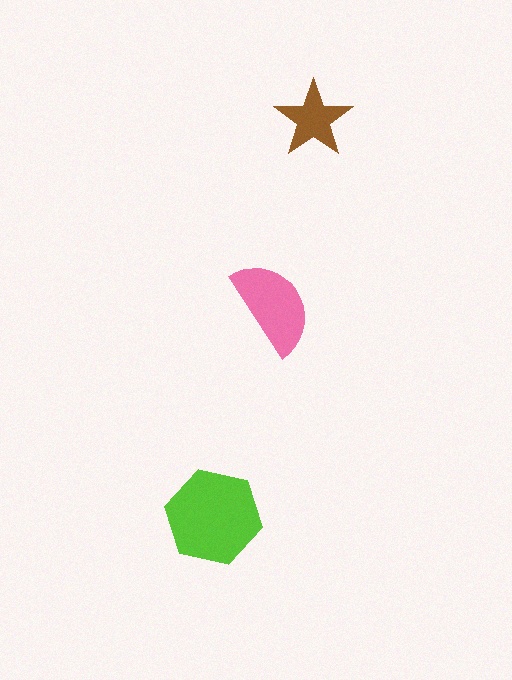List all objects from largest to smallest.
The lime hexagon, the pink semicircle, the brown star.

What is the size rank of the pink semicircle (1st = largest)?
2nd.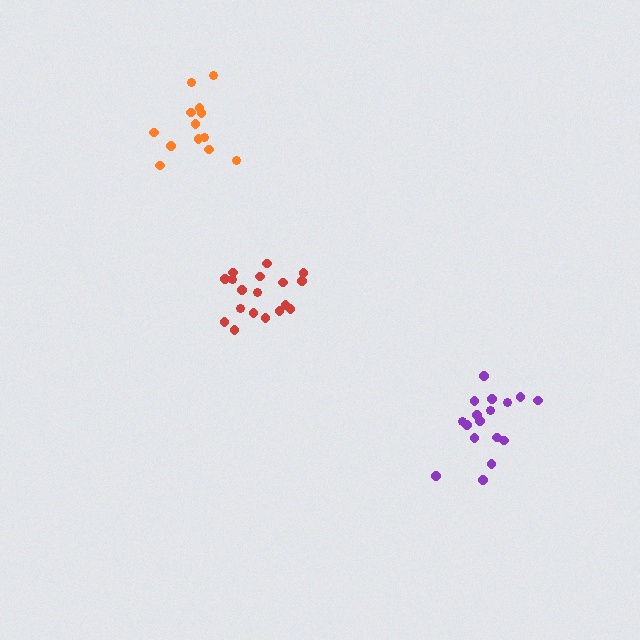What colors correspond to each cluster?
The clusters are colored: red, purple, orange.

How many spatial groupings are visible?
There are 3 spatial groupings.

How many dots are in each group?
Group 1: 18 dots, Group 2: 17 dots, Group 3: 13 dots (48 total).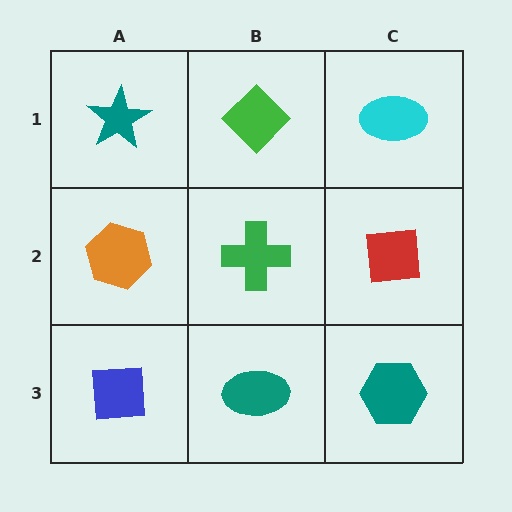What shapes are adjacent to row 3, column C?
A red square (row 2, column C), a teal ellipse (row 3, column B).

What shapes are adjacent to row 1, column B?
A green cross (row 2, column B), a teal star (row 1, column A), a cyan ellipse (row 1, column C).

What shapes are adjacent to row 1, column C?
A red square (row 2, column C), a green diamond (row 1, column B).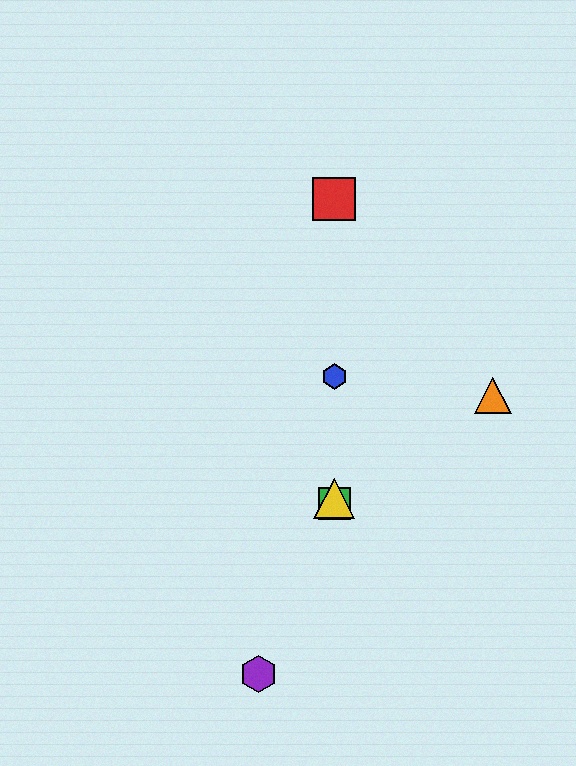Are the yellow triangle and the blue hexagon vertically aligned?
Yes, both are at x≈334.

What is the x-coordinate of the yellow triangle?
The yellow triangle is at x≈334.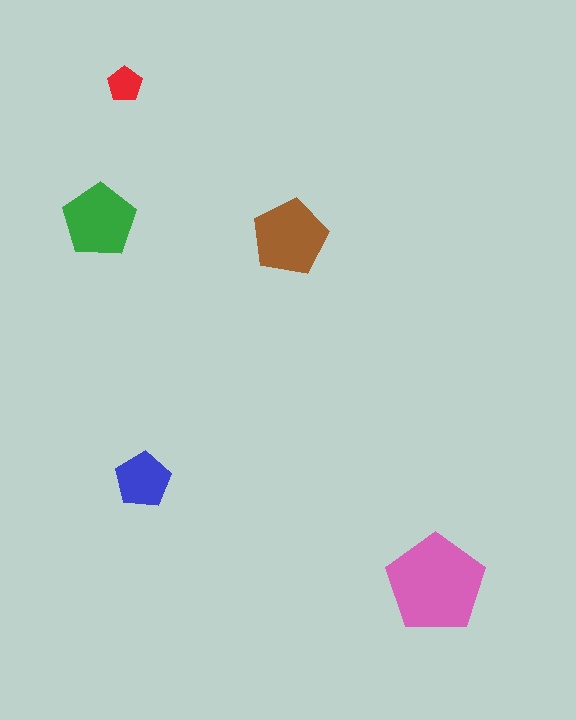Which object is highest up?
The red pentagon is topmost.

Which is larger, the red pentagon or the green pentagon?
The green one.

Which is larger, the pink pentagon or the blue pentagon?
The pink one.